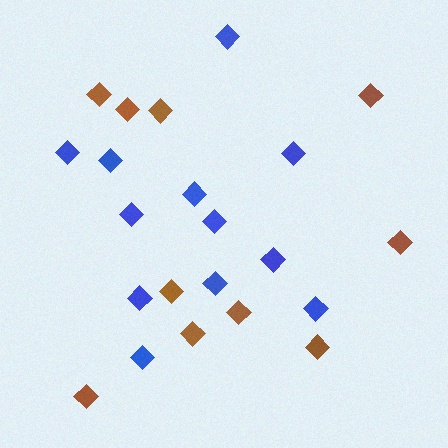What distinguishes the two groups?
There are 2 groups: one group of brown diamonds (10) and one group of blue diamonds (12).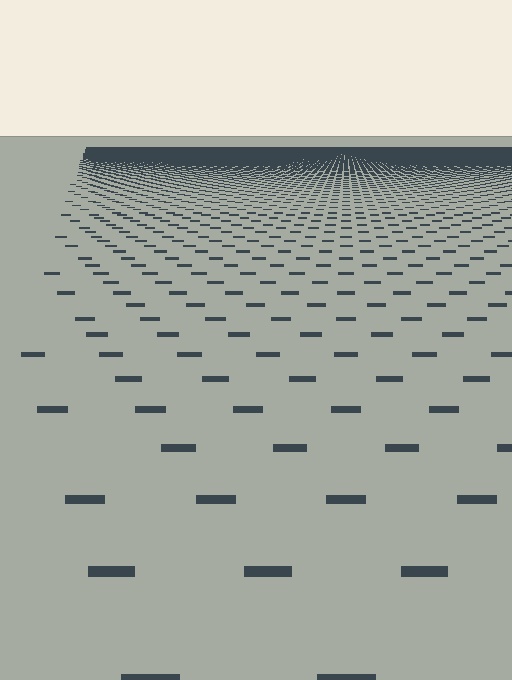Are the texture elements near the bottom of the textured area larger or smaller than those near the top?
Larger. Near the bottom, elements are closer to the viewer and appear at a bigger on-screen size.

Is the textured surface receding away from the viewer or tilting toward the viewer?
The surface is receding away from the viewer. Texture elements get smaller and denser toward the top.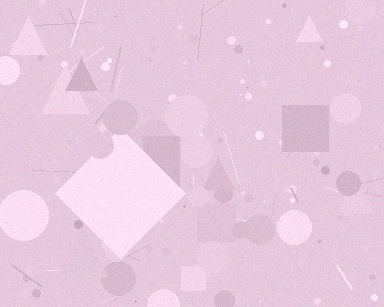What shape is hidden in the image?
A diamond is hidden in the image.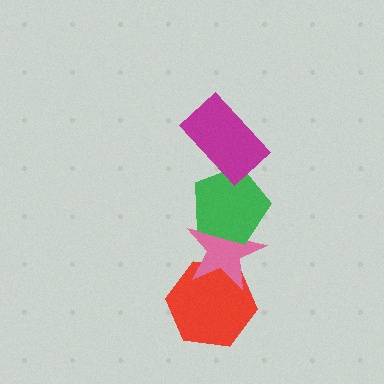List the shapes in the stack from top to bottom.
From top to bottom: the magenta rectangle, the green pentagon, the pink star, the red hexagon.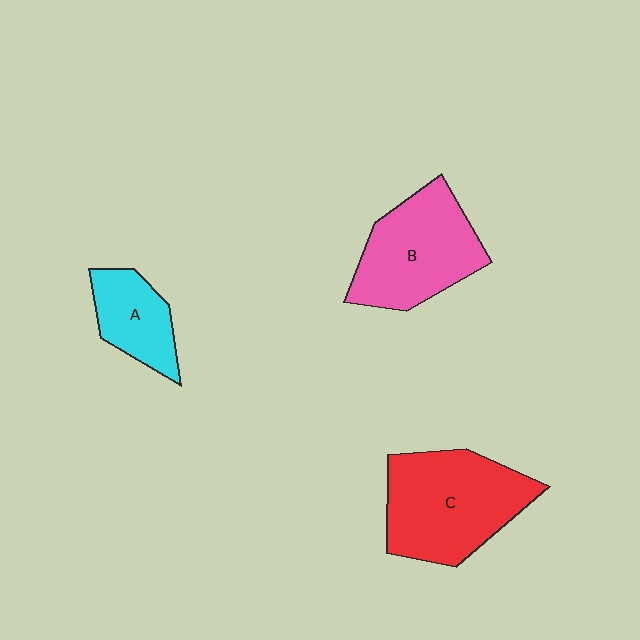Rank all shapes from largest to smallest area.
From largest to smallest: C (red), B (pink), A (cyan).